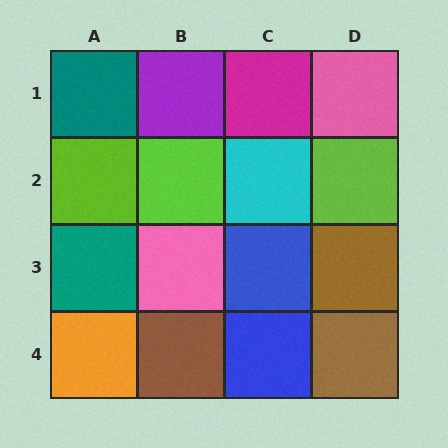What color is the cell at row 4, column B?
Brown.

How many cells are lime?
3 cells are lime.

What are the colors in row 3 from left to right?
Teal, pink, blue, brown.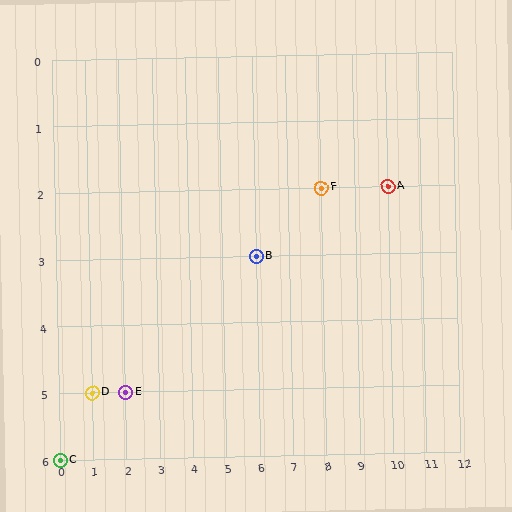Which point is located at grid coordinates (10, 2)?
Point A is at (10, 2).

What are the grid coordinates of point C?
Point C is at grid coordinates (0, 6).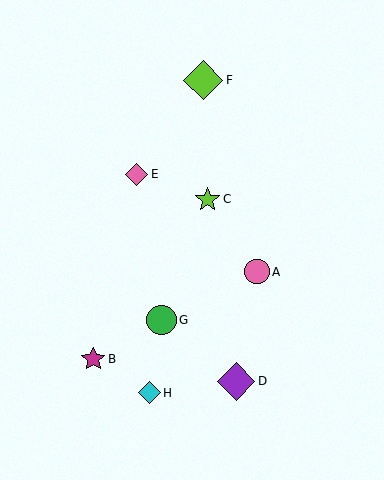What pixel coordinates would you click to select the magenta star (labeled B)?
Click at (93, 359) to select the magenta star B.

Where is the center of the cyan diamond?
The center of the cyan diamond is at (149, 393).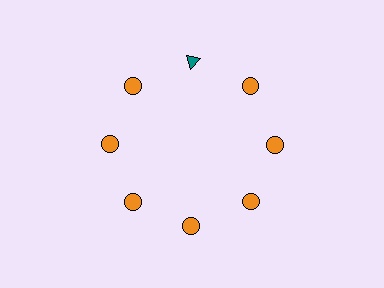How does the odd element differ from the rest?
It differs in both color (teal instead of orange) and shape (triangle instead of circle).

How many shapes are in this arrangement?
There are 8 shapes arranged in a ring pattern.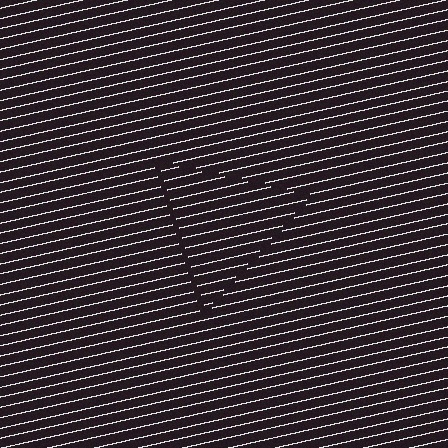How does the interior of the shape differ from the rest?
The interior of the shape contains the same grating, shifted by half a period — the contour is defined by the phase discontinuity where line-ends from the inner and outer gratings abut.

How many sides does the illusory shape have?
3 sides — the line-ends trace a triangle.